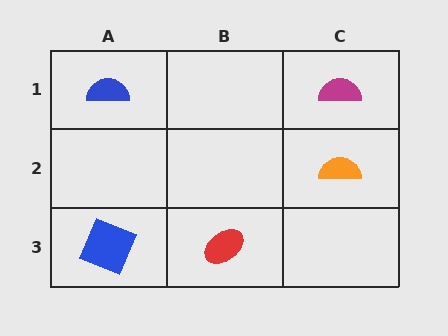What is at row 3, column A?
A blue square.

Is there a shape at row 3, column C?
No, that cell is empty.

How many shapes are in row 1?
2 shapes.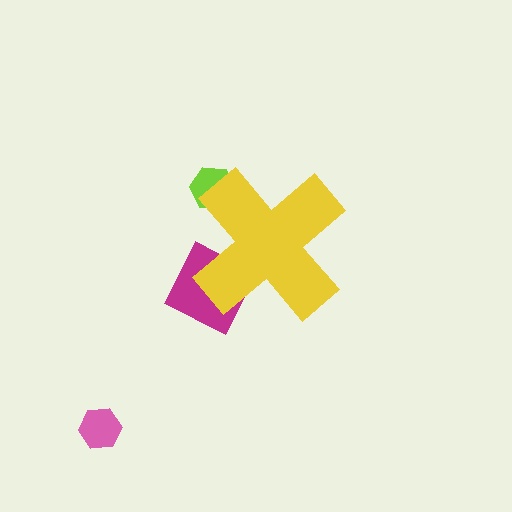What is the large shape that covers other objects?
A yellow cross.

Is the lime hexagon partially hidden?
Yes, the lime hexagon is partially hidden behind the yellow cross.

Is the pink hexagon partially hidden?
No, the pink hexagon is fully visible.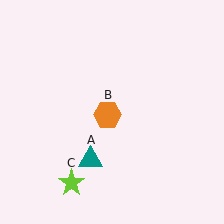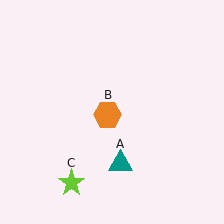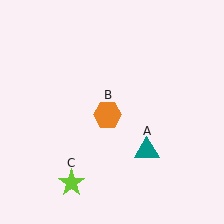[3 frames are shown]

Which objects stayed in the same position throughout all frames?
Orange hexagon (object B) and lime star (object C) remained stationary.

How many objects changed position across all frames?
1 object changed position: teal triangle (object A).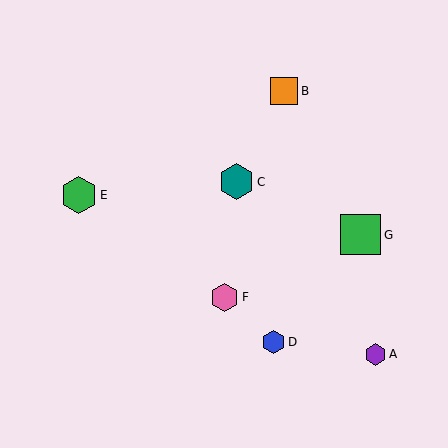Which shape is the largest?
The green square (labeled G) is the largest.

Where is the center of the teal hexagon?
The center of the teal hexagon is at (236, 182).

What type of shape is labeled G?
Shape G is a green square.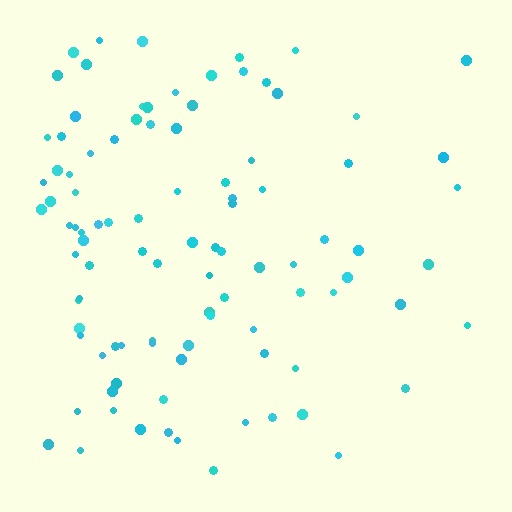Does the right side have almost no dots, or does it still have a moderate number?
Still a moderate number, just noticeably fewer than the left.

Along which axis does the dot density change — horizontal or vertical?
Horizontal.